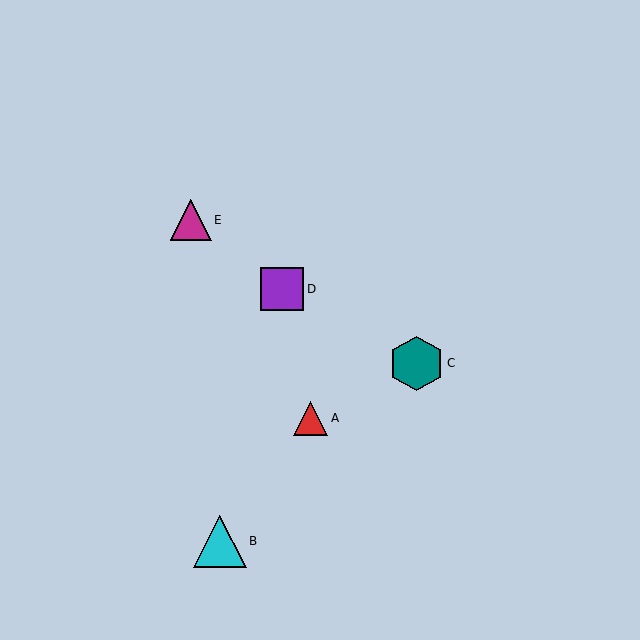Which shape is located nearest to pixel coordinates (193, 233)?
The magenta triangle (labeled E) at (191, 220) is nearest to that location.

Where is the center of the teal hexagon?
The center of the teal hexagon is at (417, 363).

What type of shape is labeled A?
Shape A is a red triangle.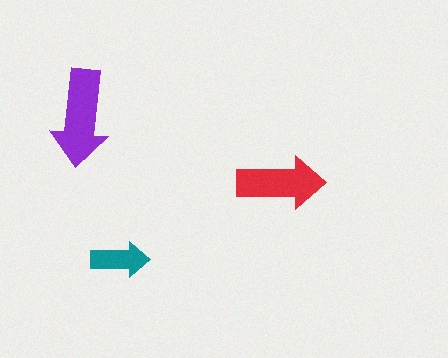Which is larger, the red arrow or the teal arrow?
The red one.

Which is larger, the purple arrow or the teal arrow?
The purple one.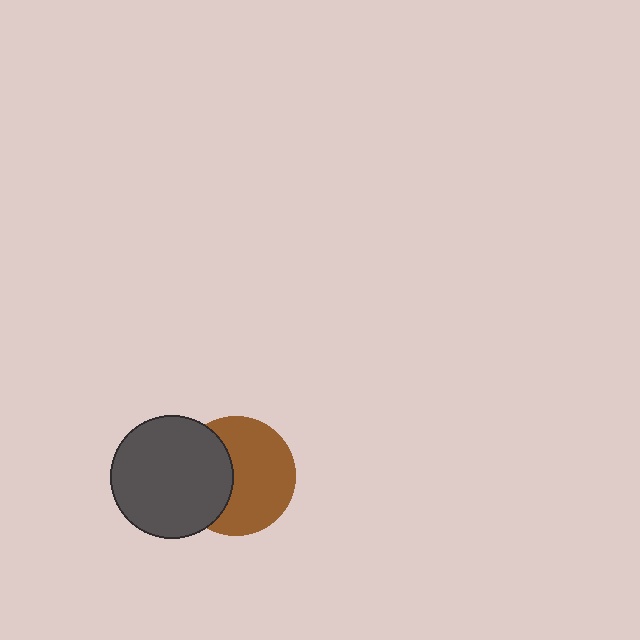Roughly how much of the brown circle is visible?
About half of it is visible (roughly 62%).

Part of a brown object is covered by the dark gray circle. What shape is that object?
It is a circle.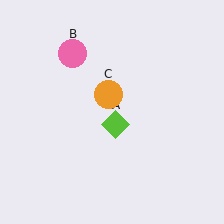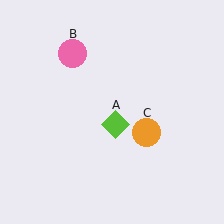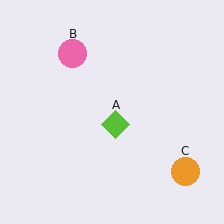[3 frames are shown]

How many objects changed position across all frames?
1 object changed position: orange circle (object C).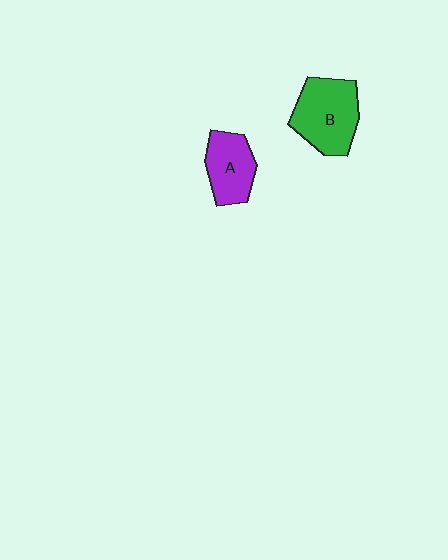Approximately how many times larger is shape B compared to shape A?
Approximately 1.4 times.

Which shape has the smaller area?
Shape A (purple).